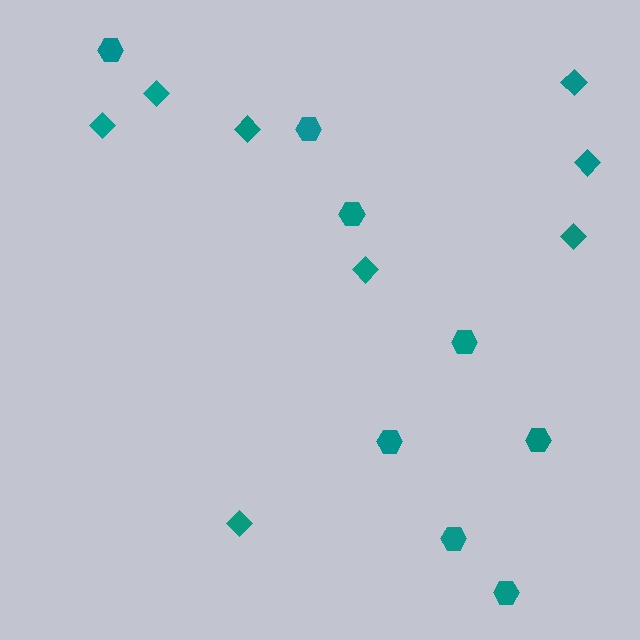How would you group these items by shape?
There are 2 groups: one group of diamonds (8) and one group of hexagons (8).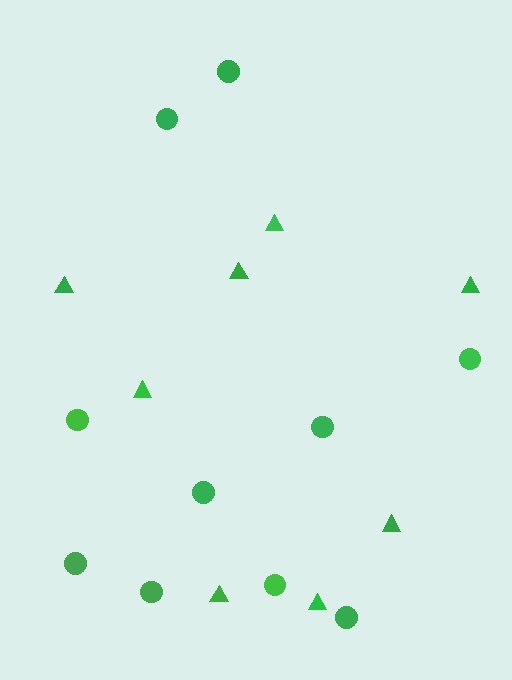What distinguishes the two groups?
There are 2 groups: one group of circles (10) and one group of triangles (8).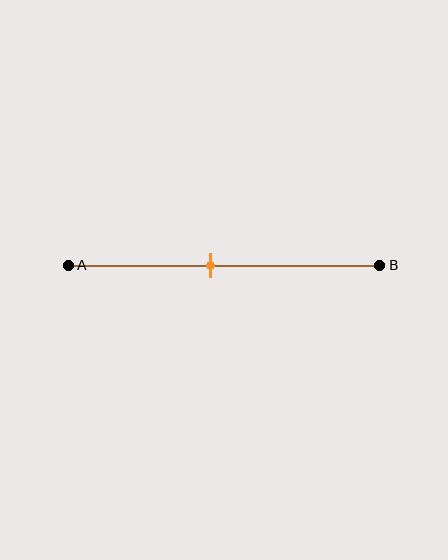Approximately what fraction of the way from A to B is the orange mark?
The orange mark is approximately 45% of the way from A to B.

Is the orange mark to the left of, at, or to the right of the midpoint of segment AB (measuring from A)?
The orange mark is to the left of the midpoint of segment AB.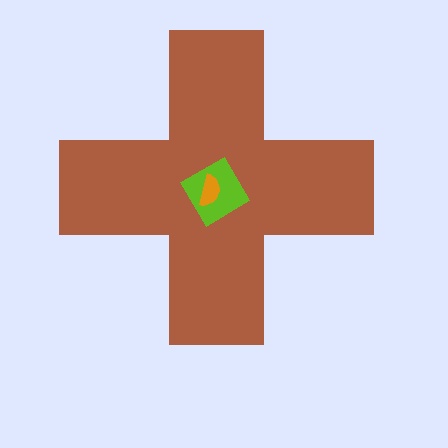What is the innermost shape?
The orange semicircle.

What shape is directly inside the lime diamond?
The orange semicircle.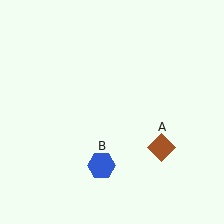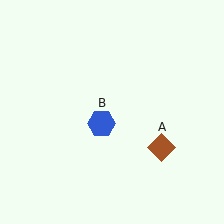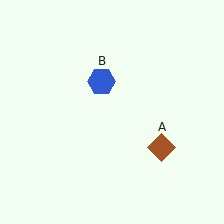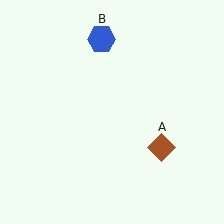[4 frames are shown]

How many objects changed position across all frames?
1 object changed position: blue hexagon (object B).